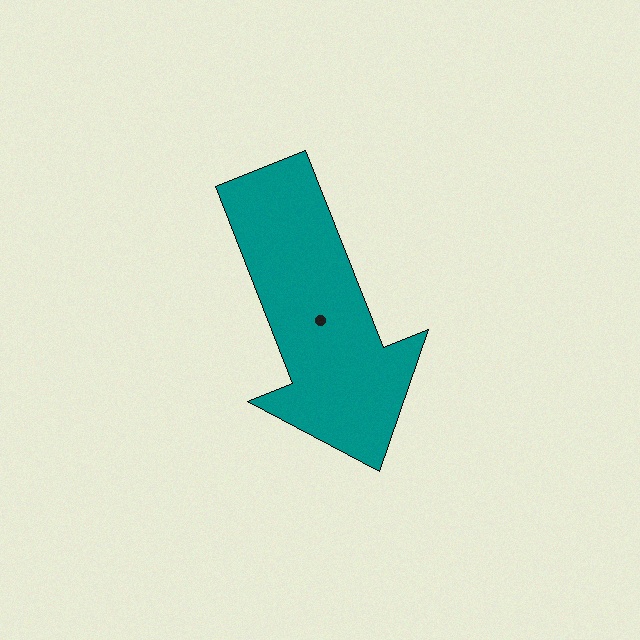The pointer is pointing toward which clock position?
Roughly 5 o'clock.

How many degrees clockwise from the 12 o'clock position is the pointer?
Approximately 159 degrees.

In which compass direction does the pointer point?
South.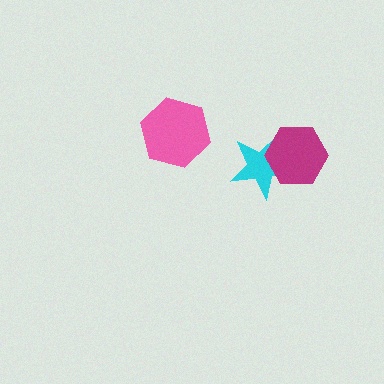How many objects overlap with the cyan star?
1 object overlaps with the cyan star.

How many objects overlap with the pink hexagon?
0 objects overlap with the pink hexagon.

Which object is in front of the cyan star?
The magenta hexagon is in front of the cyan star.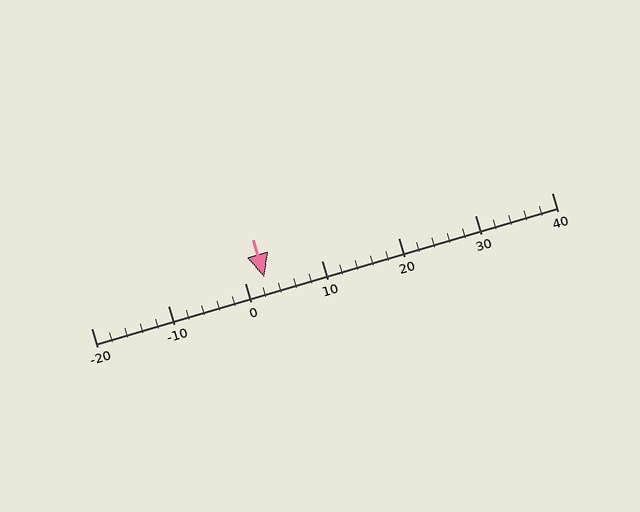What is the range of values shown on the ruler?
The ruler shows values from -20 to 40.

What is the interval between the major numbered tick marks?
The major tick marks are spaced 10 units apart.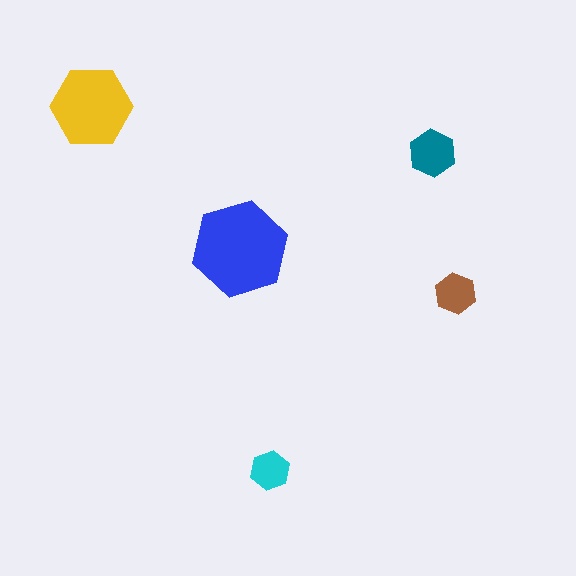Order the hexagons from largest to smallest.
the blue one, the yellow one, the teal one, the brown one, the cyan one.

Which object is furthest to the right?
The brown hexagon is rightmost.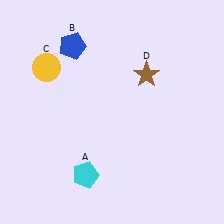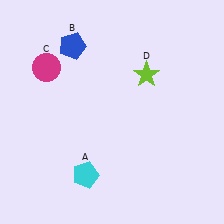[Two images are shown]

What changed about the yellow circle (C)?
In Image 1, C is yellow. In Image 2, it changed to magenta.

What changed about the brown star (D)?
In Image 1, D is brown. In Image 2, it changed to lime.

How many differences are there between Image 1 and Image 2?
There are 2 differences between the two images.